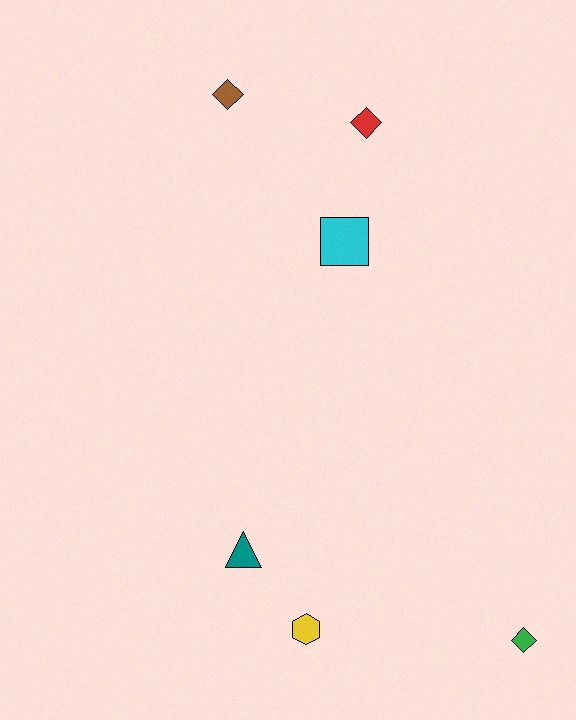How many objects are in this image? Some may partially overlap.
There are 6 objects.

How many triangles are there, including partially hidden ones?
There is 1 triangle.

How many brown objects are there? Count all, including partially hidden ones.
There is 1 brown object.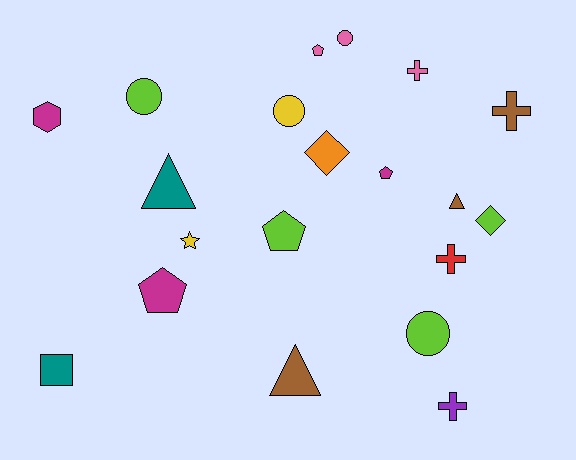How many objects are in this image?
There are 20 objects.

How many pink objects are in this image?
There are 3 pink objects.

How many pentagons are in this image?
There are 4 pentagons.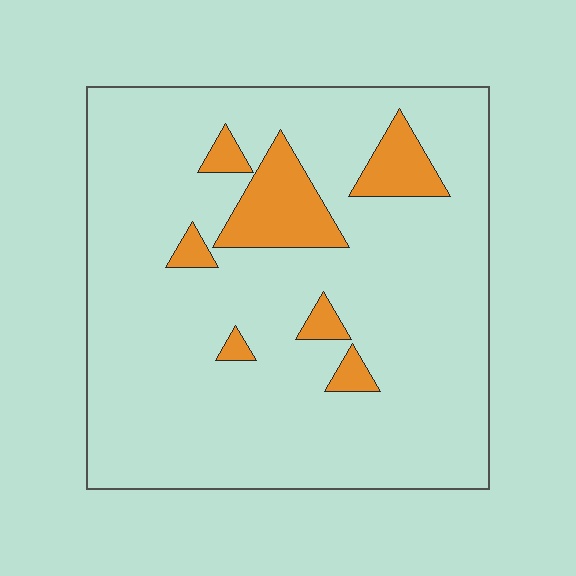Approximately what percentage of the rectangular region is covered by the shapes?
Approximately 10%.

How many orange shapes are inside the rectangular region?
7.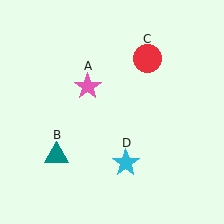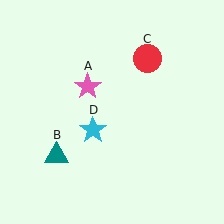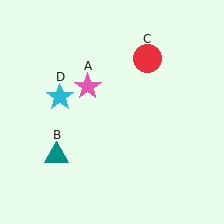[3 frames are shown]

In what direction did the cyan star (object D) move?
The cyan star (object D) moved up and to the left.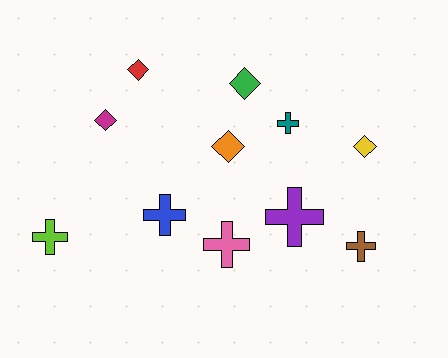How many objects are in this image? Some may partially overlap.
There are 11 objects.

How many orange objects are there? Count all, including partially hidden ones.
There is 1 orange object.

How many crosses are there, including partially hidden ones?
There are 6 crosses.